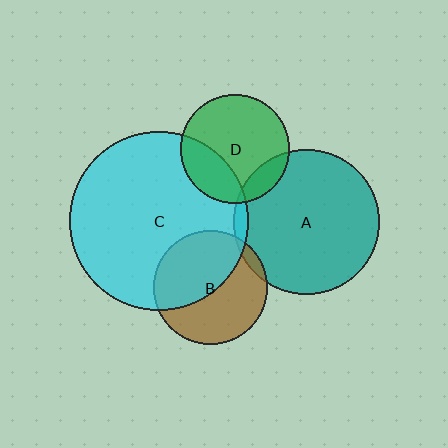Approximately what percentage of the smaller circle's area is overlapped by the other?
Approximately 5%.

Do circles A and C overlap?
Yes.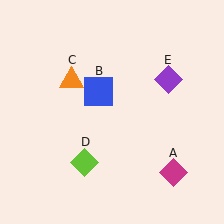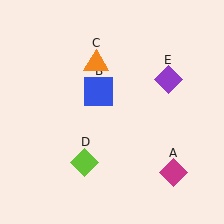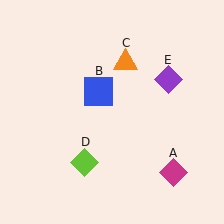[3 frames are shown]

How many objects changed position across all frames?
1 object changed position: orange triangle (object C).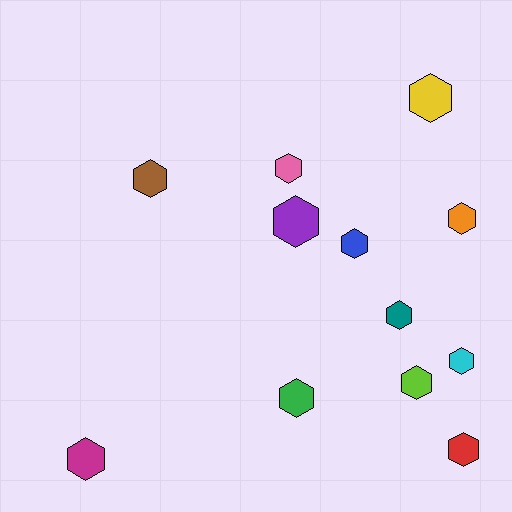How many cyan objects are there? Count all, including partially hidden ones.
There is 1 cyan object.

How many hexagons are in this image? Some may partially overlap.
There are 12 hexagons.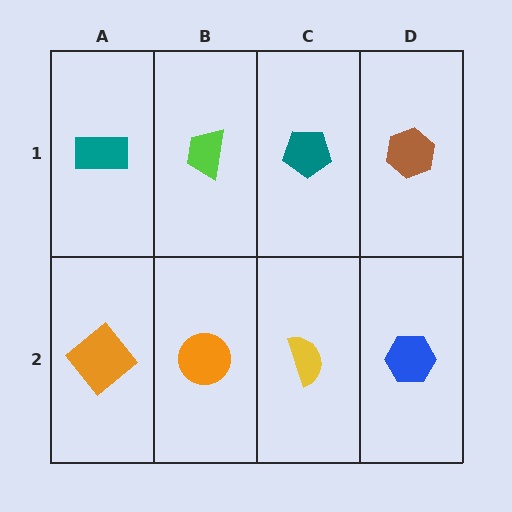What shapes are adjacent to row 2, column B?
A lime trapezoid (row 1, column B), an orange diamond (row 2, column A), a yellow semicircle (row 2, column C).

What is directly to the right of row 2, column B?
A yellow semicircle.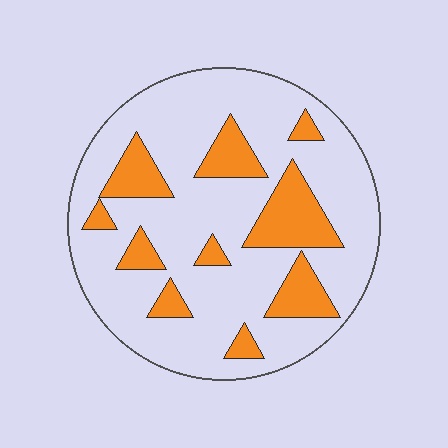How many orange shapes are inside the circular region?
10.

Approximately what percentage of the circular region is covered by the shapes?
Approximately 25%.